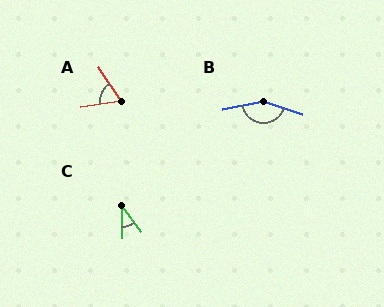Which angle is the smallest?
C, at approximately 36 degrees.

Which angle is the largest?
B, at approximately 152 degrees.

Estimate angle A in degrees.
Approximately 65 degrees.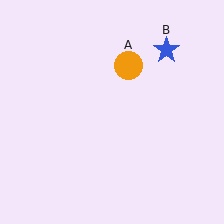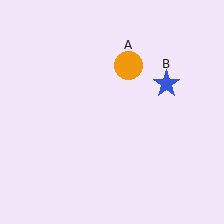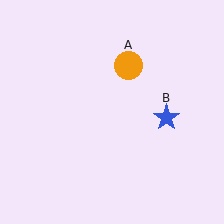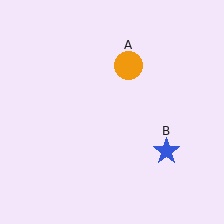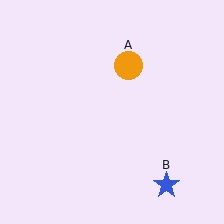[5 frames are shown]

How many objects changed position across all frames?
1 object changed position: blue star (object B).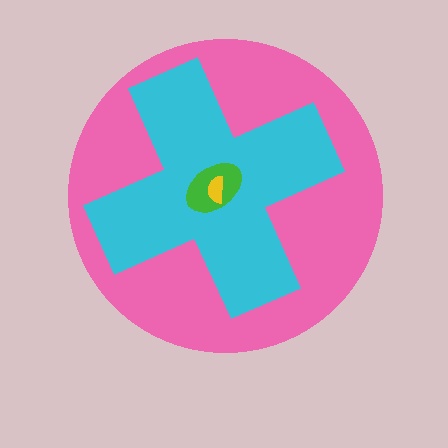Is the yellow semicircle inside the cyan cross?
Yes.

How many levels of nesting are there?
4.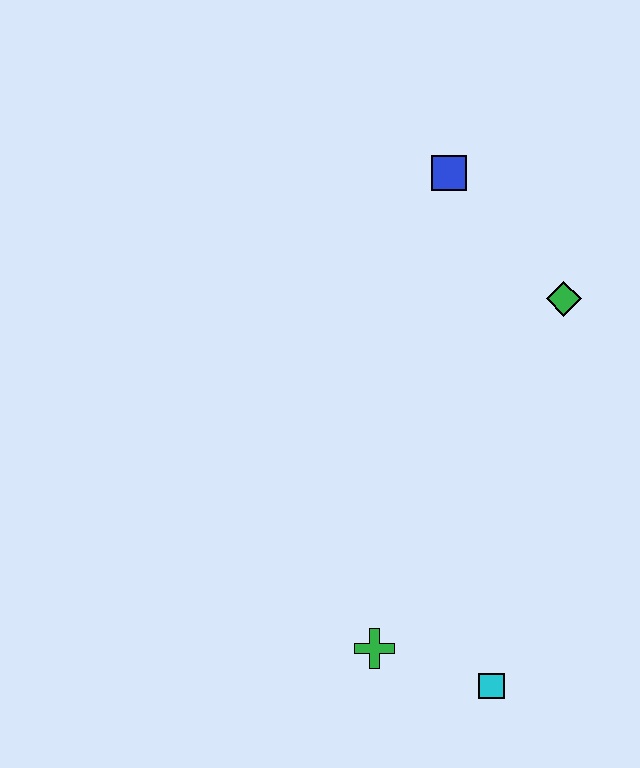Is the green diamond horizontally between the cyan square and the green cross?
No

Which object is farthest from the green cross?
The blue square is farthest from the green cross.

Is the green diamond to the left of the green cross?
No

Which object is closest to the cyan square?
The green cross is closest to the cyan square.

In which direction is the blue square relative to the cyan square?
The blue square is above the cyan square.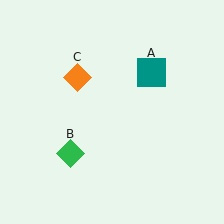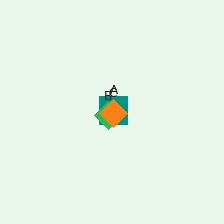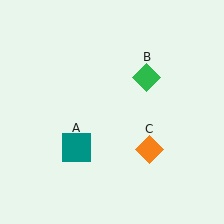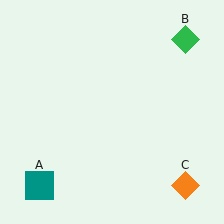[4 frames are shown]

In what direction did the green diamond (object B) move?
The green diamond (object B) moved up and to the right.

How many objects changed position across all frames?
3 objects changed position: teal square (object A), green diamond (object B), orange diamond (object C).